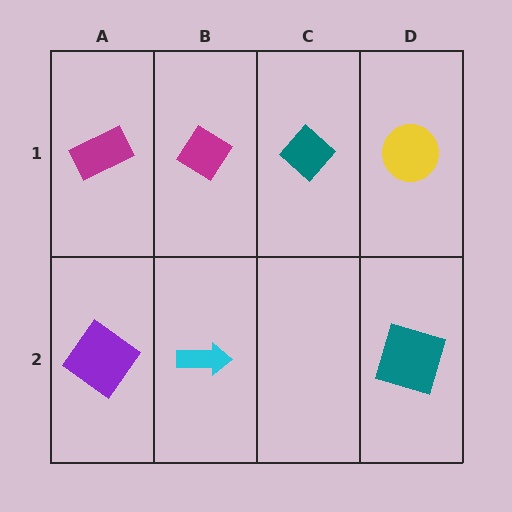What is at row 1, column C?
A teal diamond.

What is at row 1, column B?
A magenta diamond.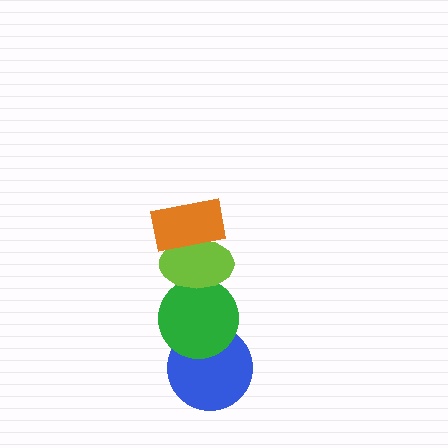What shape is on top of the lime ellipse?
The orange rectangle is on top of the lime ellipse.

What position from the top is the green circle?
The green circle is 3rd from the top.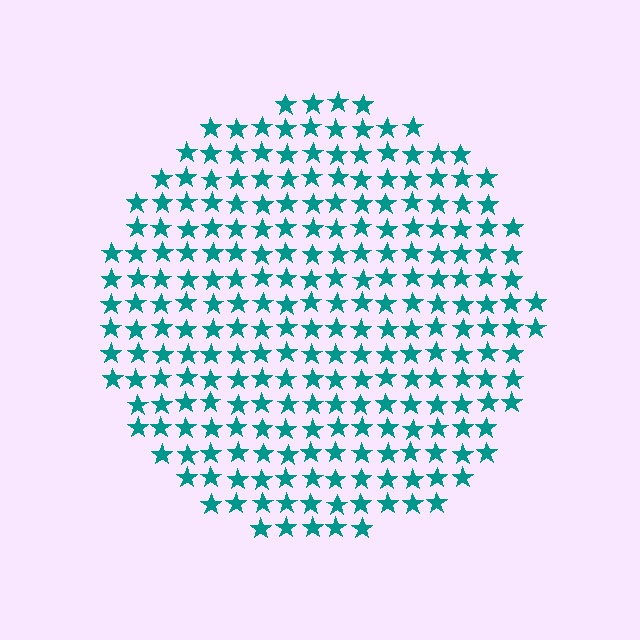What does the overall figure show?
The overall figure shows a circle.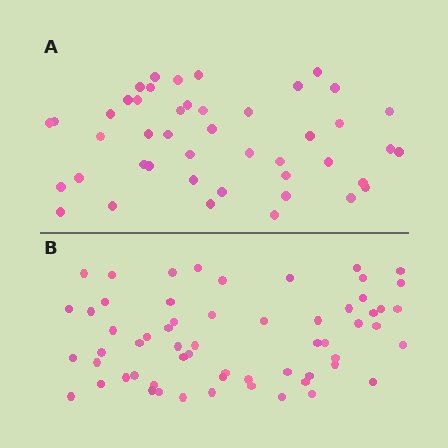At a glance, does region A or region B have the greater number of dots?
Region B (the bottom region) has more dots.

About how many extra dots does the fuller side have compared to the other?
Region B has approximately 15 more dots than region A.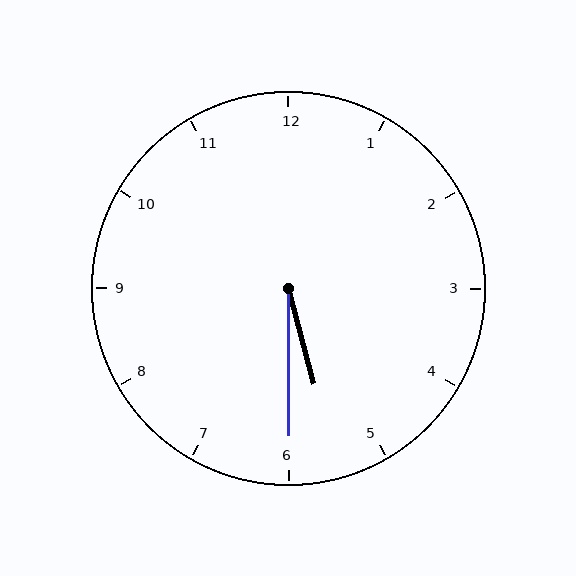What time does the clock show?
5:30.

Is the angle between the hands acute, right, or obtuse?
It is acute.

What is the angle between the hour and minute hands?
Approximately 15 degrees.